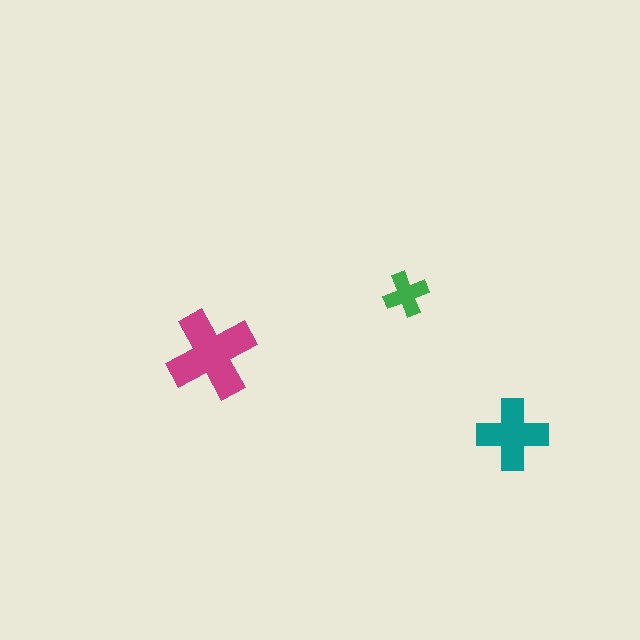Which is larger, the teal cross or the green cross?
The teal one.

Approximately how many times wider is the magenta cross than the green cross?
About 2 times wider.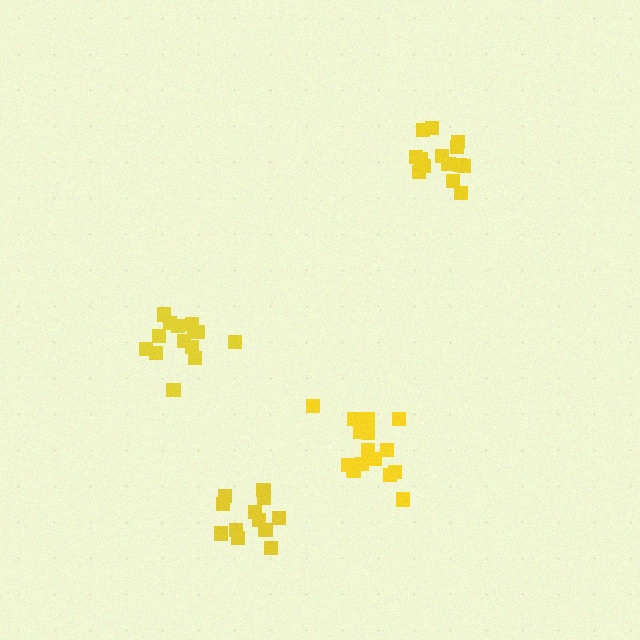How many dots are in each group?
Group 1: 14 dots, Group 2: 14 dots, Group 3: 12 dots, Group 4: 16 dots (56 total).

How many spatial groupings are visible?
There are 4 spatial groupings.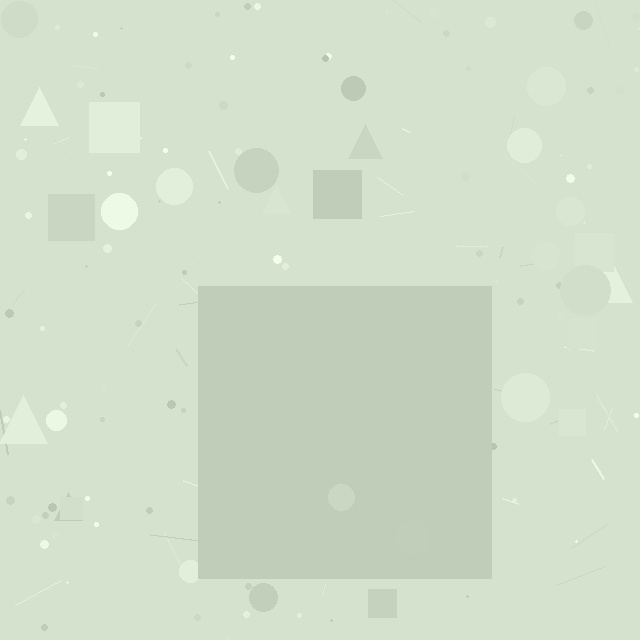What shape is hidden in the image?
A square is hidden in the image.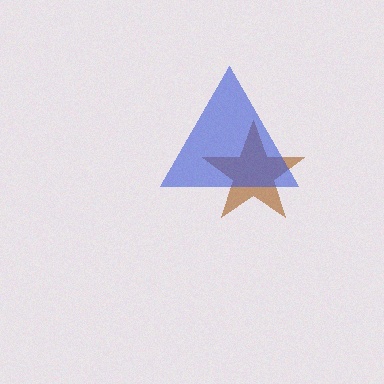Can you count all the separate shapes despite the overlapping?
Yes, there are 2 separate shapes.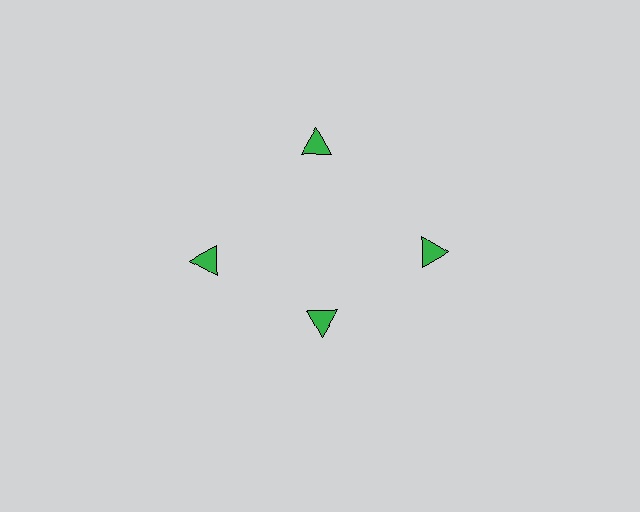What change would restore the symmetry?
The symmetry would be restored by moving it outward, back onto the ring so that all 4 triangles sit at equal angles and equal distance from the center.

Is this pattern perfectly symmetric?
No. The 4 green triangles are arranged in a ring, but one element near the 6 o'clock position is pulled inward toward the center, breaking the 4-fold rotational symmetry.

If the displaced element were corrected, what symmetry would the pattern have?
It would have 4-fold rotational symmetry — the pattern would map onto itself every 90 degrees.